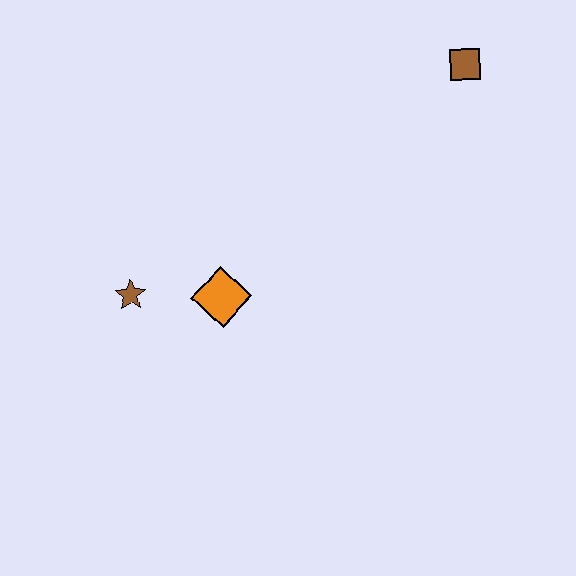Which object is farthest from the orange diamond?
The brown square is farthest from the orange diamond.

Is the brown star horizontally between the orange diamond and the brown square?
No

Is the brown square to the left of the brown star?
No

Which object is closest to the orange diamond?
The brown star is closest to the orange diamond.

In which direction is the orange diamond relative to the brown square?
The orange diamond is to the left of the brown square.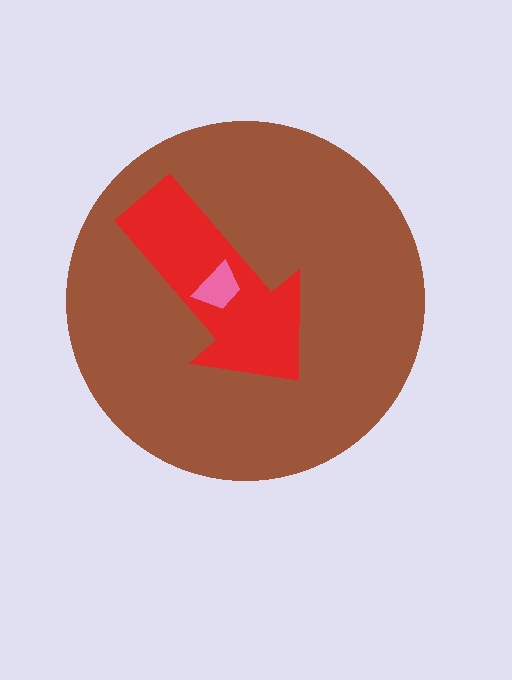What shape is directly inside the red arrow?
The pink trapezoid.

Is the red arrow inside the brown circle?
Yes.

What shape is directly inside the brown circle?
The red arrow.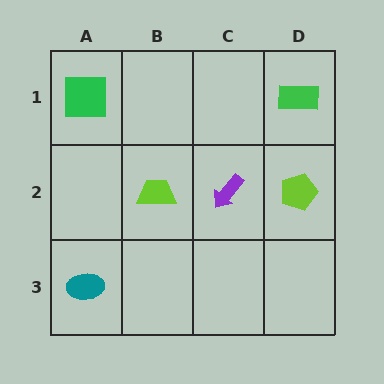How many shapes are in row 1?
2 shapes.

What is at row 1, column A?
A green square.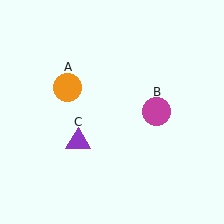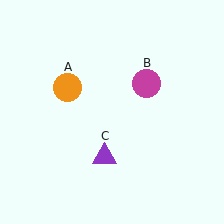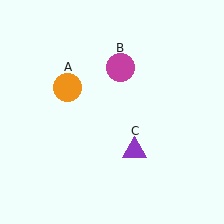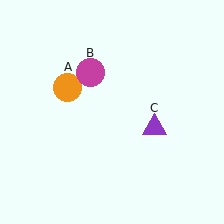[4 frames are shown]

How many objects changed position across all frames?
2 objects changed position: magenta circle (object B), purple triangle (object C).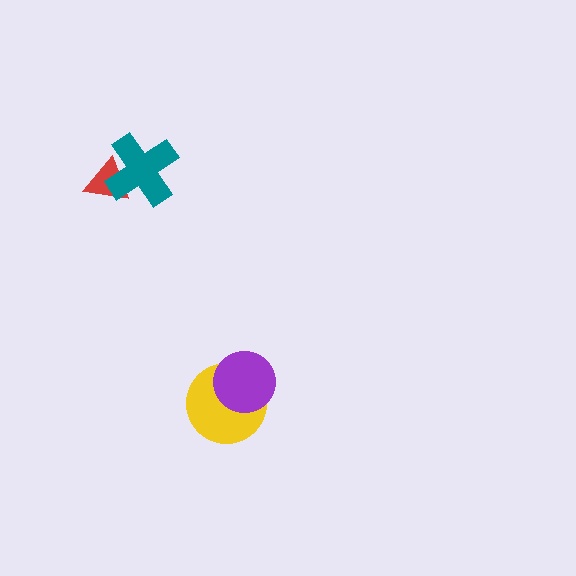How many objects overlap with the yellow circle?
1 object overlaps with the yellow circle.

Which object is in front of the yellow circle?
The purple circle is in front of the yellow circle.